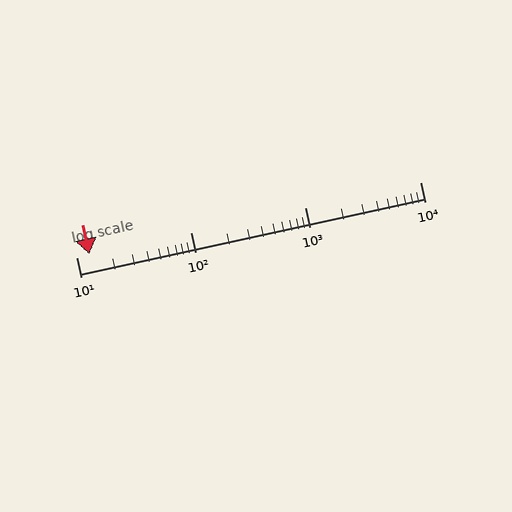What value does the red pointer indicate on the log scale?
The pointer indicates approximately 13.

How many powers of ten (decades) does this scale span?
The scale spans 3 decades, from 10 to 10000.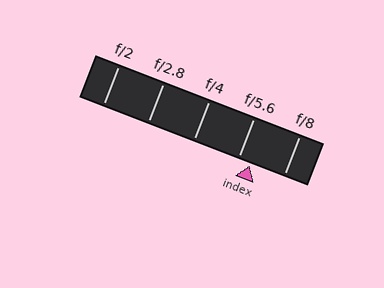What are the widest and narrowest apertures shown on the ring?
The widest aperture shown is f/2 and the narrowest is f/8.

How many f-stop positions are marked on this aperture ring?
There are 5 f-stop positions marked.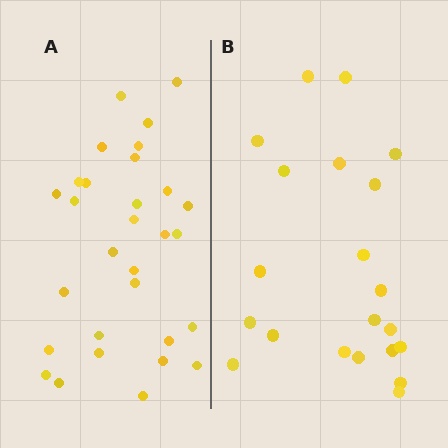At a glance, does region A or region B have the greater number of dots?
Region A (the left region) has more dots.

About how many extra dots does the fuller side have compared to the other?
Region A has roughly 8 or so more dots than region B.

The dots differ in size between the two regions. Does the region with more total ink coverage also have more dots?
No. Region B has more total ink coverage because its dots are larger, but region A actually contains more individual dots. Total area can be misleading — the number of items is what matters here.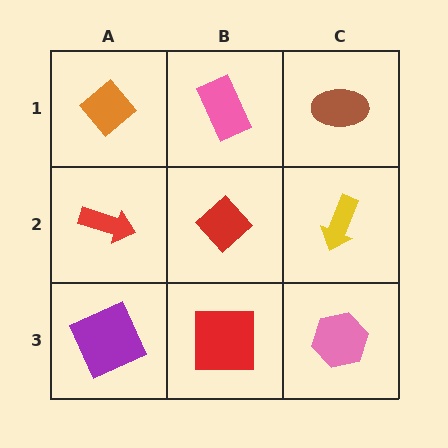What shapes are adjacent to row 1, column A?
A red arrow (row 2, column A), a pink rectangle (row 1, column B).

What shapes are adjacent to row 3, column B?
A red diamond (row 2, column B), a purple square (row 3, column A), a pink hexagon (row 3, column C).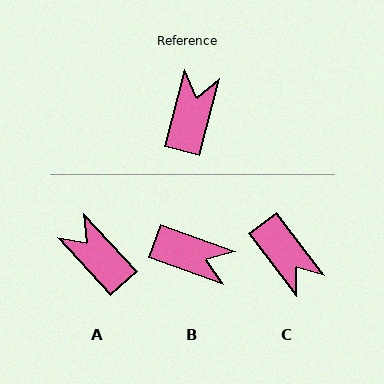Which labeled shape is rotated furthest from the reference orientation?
C, about 128 degrees away.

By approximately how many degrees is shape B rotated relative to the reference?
Approximately 95 degrees clockwise.